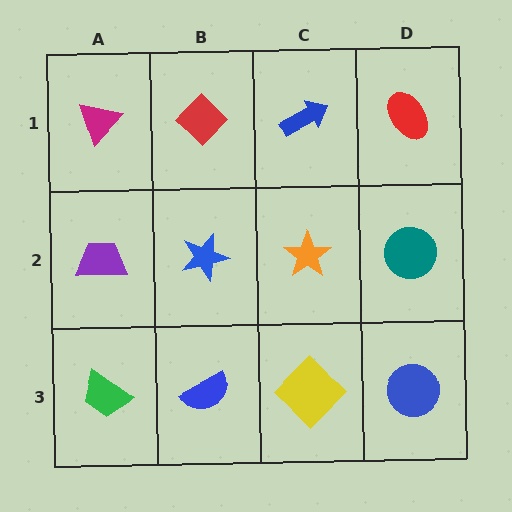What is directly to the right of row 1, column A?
A red diamond.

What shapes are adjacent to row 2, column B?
A red diamond (row 1, column B), a blue semicircle (row 3, column B), a purple trapezoid (row 2, column A), an orange star (row 2, column C).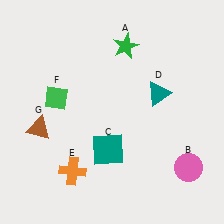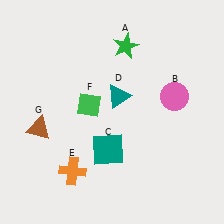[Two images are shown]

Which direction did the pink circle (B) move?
The pink circle (B) moved up.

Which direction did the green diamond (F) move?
The green diamond (F) moved right.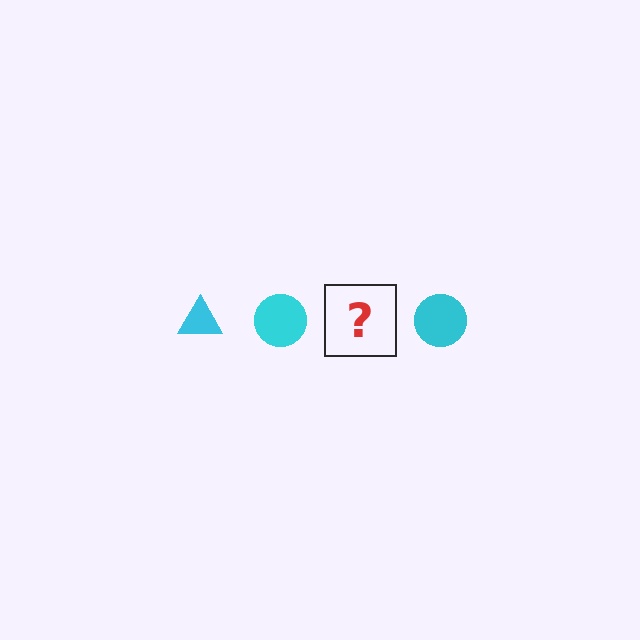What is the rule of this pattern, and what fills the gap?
The rule is that the pattern cycles through triangle, circle shapes in cyan. The gap should be filled with a cyan triangle.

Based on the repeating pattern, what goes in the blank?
The blank should be a cyan triangle.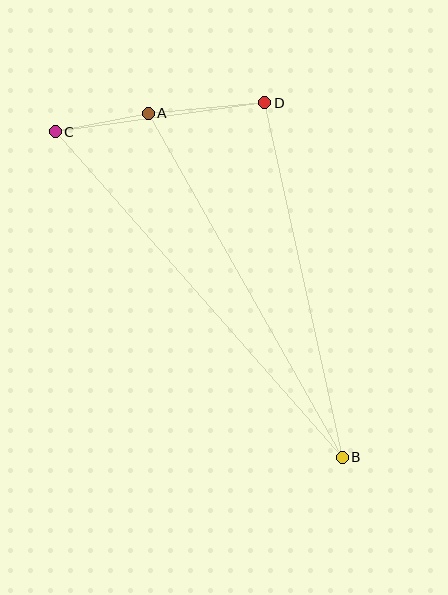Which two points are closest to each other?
Points A and C are closest to each other.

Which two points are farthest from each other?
Points B and C are farthest from each other.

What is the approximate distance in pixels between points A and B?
The distance between A and B is approximately 395 pixels.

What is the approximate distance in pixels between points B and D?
The distance between B and D is approximately 363 pixels.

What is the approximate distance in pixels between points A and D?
The distance between A and D is approximately 117 pixels.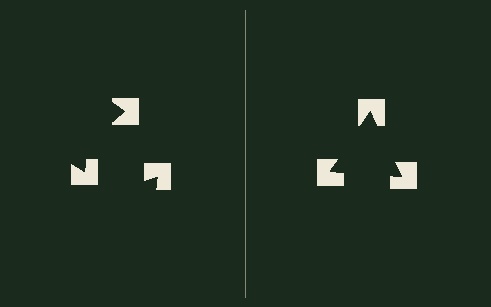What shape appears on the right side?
An illusory triangle.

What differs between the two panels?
The notched squares are positioned identically on both sides; only the wedge orientations differ. On the right they align to a triangle; on the left they are misaligned.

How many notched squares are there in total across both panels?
6 — 3 on each side.